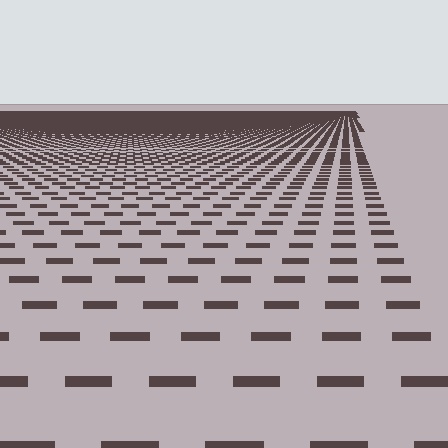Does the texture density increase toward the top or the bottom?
Density increases toward the top.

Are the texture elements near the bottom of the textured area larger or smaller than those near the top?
Larger. Near the bottom, elements are closer to the viewer and appear at a bigger on-screen size.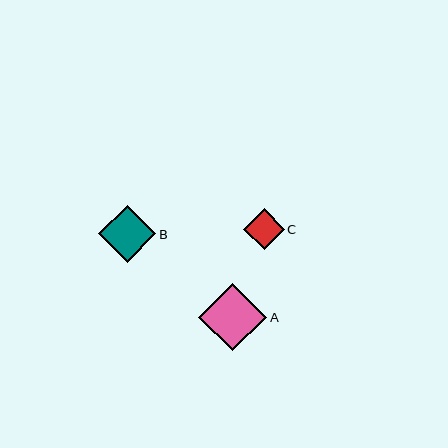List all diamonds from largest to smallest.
From largest to smallest: A, B, C.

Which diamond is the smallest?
Diamond C is the smallest with a size of approximately 41 pixels.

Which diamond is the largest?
Diamond A is the largest with a size of approximately 68 pixels.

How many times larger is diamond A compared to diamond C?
Diamond A is approximately 1.7 times the size of diamond C.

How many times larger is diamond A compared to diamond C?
Diamond A is approximately 1.7 times the size of diamond C.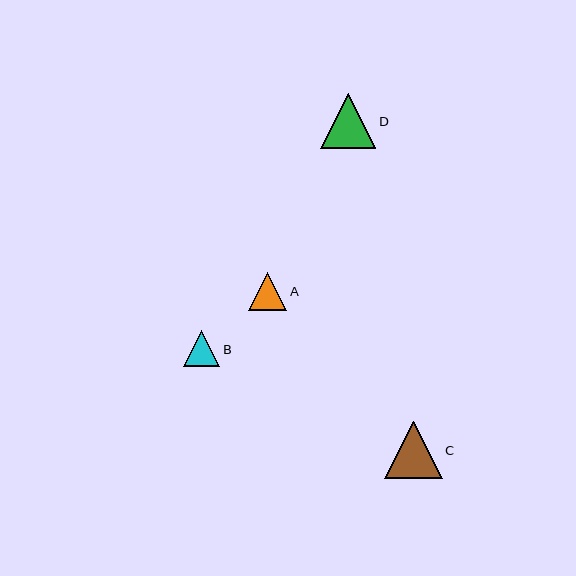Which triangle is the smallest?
Triangle B is the smallest with a size of approximately 36 pixels.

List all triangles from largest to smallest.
From largest to smallest: C, D, A, B.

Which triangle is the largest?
Triangle C is the largest with a size of approximately 58 pixels.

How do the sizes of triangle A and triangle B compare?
Triangle A and triangle B are approximately the same size.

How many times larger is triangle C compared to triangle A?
Triangle C is approximately 1.5 times the size of triangle A.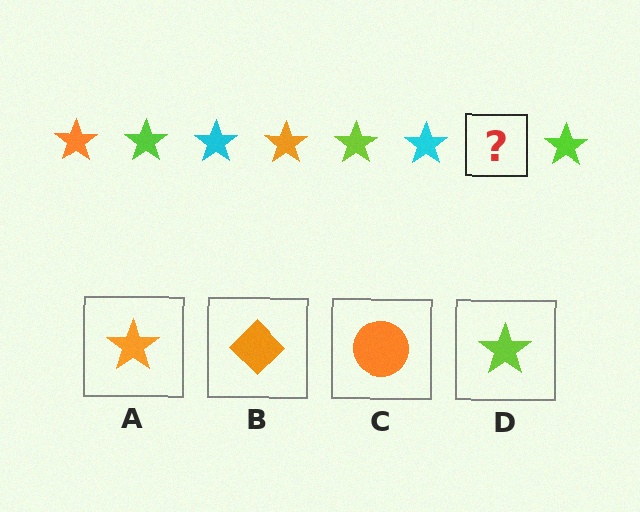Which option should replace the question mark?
Option A.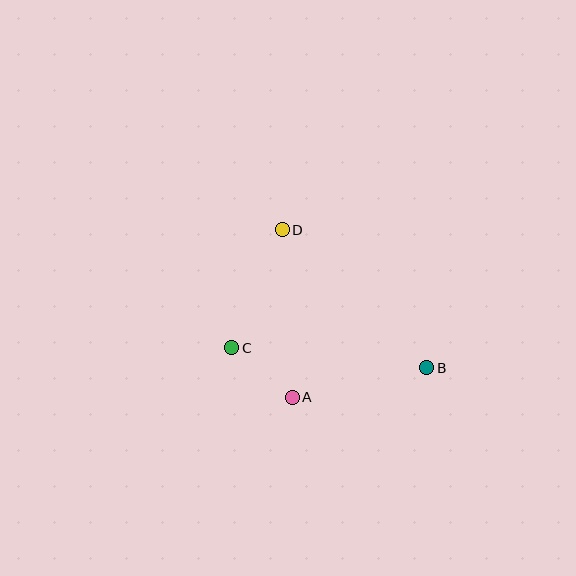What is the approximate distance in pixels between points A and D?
The distance between A and D is approximately 167 pixels.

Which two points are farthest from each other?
Points B and D are farthest from each other.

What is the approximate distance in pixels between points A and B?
The distance between A and B is approximately 138 pixels.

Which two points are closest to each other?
Points A and C are closest to each other.